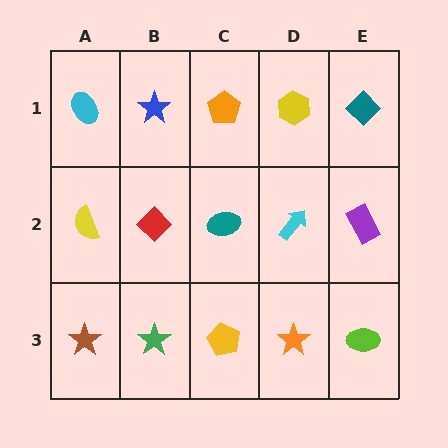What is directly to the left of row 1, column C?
A blue star.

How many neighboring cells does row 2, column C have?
4.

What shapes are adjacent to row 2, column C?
An orange pentagon (row 1, column C), a yellow pentagon (row 3, column C), a red diamond (row 2, column B), a cyan arrow (row 2, column D).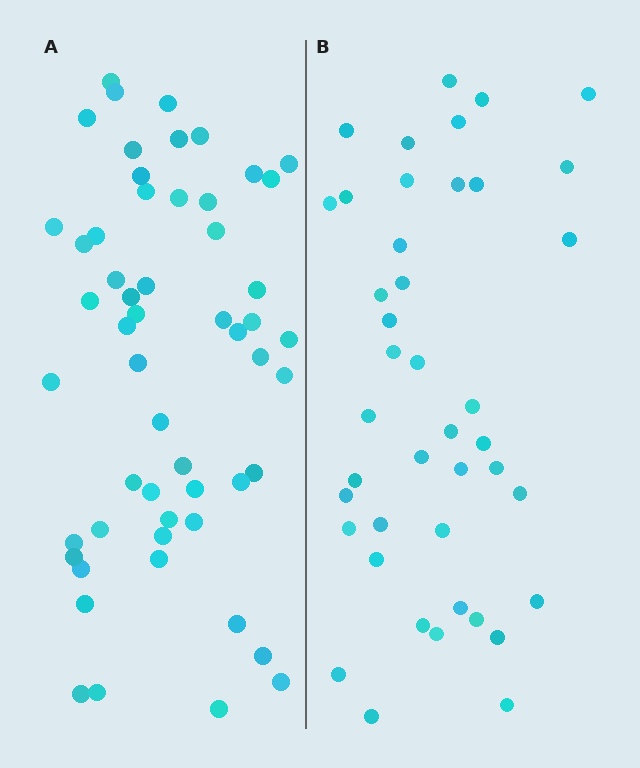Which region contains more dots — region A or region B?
Region A (the left region) has more dots.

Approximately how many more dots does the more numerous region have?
Region A has approximately 15 more dots than region B.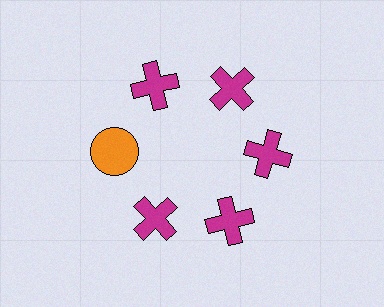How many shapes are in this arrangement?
There are 6 shapes arranged in a ring pattern.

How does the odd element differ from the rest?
It differs in both color (orange instead of magenta) and shape (circle instead of cross).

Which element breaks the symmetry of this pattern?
The orange circle at roughly the 9 o'clock position breaks the symmetry. All other shapes are magenta crosses.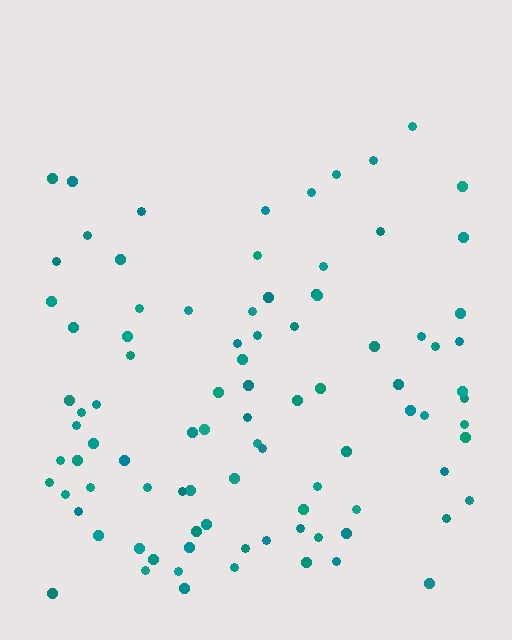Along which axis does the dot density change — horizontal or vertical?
Vertical.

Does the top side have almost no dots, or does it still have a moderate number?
Still a moderate number, just noticeably fewer than the bottom.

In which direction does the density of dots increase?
From top to bottom, with the bottom side densest.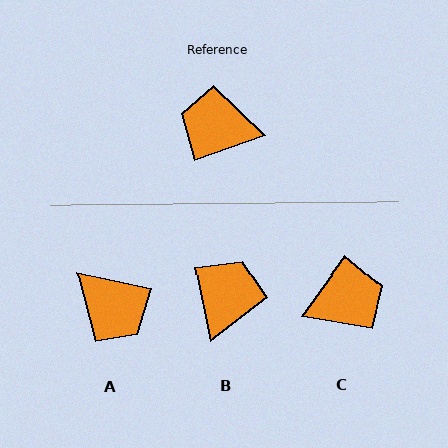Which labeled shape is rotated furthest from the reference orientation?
A, about 148 degrees away.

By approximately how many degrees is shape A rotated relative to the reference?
Approximately 148 degrees counter-clockwise.